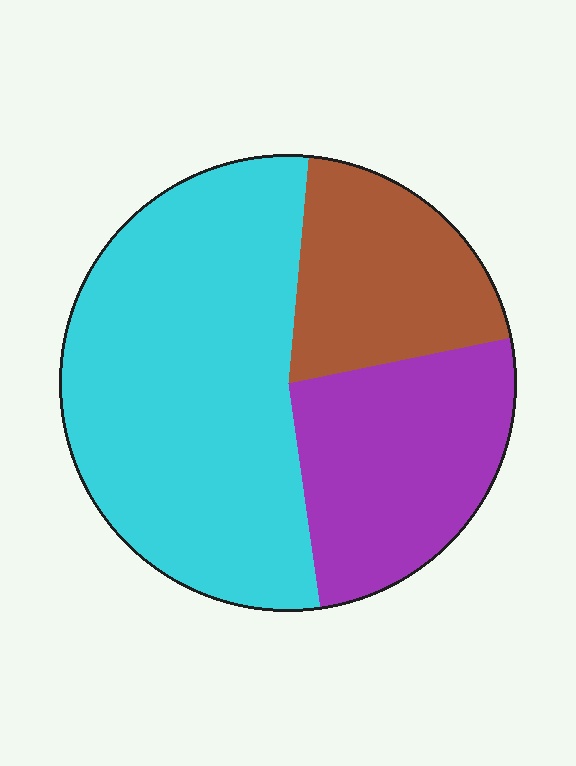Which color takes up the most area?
Cyan, at roughly 55%.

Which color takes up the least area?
Brown, at roughly 20%.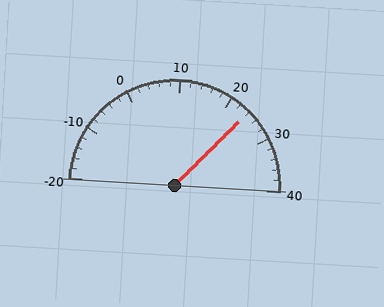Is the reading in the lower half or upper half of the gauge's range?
The reading is in the upper half of the range (-20 to 40).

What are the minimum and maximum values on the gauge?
The gauge ranges from -20 to 40.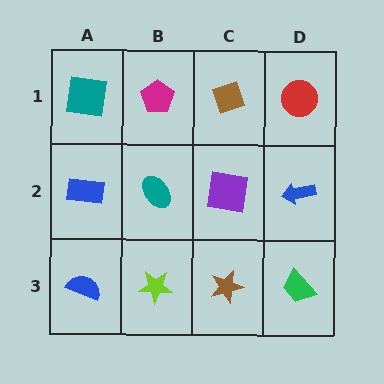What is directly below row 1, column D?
A blue arrow.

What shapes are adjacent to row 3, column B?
A teal ellipse (row 2, column B), a blue semicircle (row 3, column A), a brown star (row 3, column C).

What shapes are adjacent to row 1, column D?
A blue arrow (row 2, column D), a brown diamond (row 1, column C).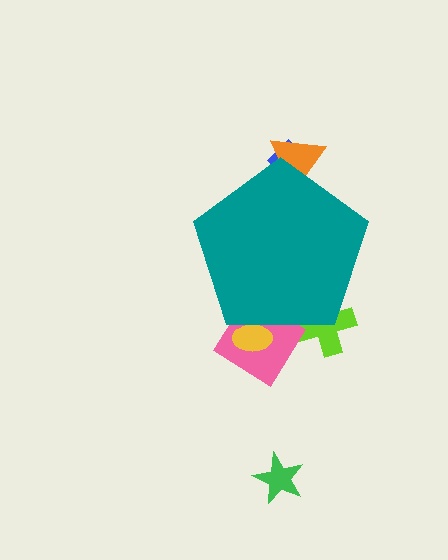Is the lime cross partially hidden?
Yes, the lime cross is partially hidden behind the teal pentagon.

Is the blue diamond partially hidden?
Yes, the blue diamond is partially hidden behind the teal pentagon.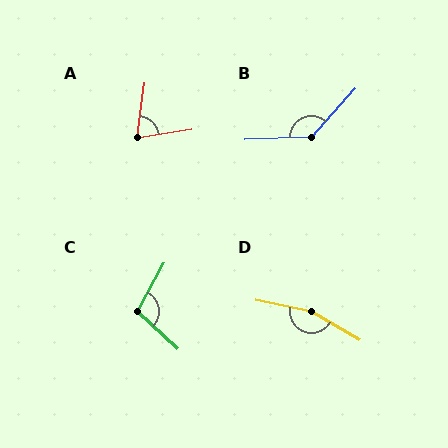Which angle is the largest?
D, at approximately 162 degrees.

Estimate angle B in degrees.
Approximately 134 degrees.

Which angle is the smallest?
A, at approximately 73 degrees.